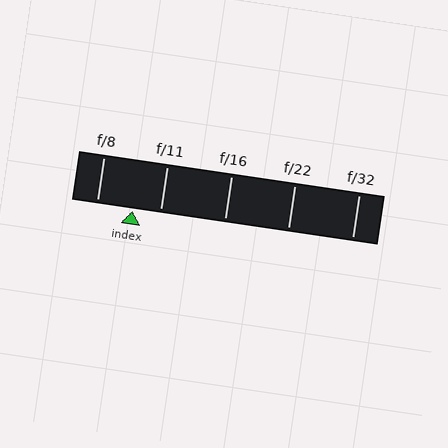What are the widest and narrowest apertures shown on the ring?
The widest aperture shown is f/8 and the narrowest is f/32.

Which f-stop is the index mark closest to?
The index mark is closest to f/11.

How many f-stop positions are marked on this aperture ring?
There are 5 f-stop positions marked.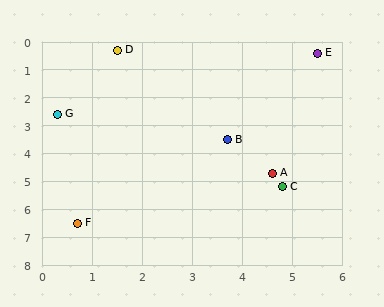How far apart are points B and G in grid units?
Points B and G are about 3.5 grid units apart.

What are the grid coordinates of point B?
Point B is at approximately (3.7, 3.5).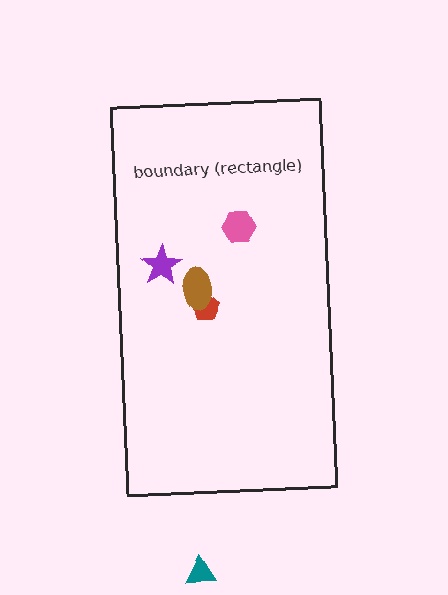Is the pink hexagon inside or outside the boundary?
Inside.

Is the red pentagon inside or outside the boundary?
Inside.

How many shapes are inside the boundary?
4 inside, 1 outside.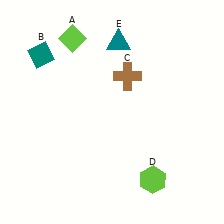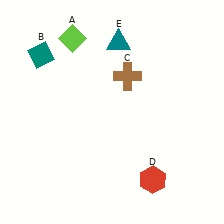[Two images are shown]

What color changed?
The hexagon (D) changed from lime in Image 1 to red in Image 2.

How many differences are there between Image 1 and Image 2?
There is 1 difference between the two images.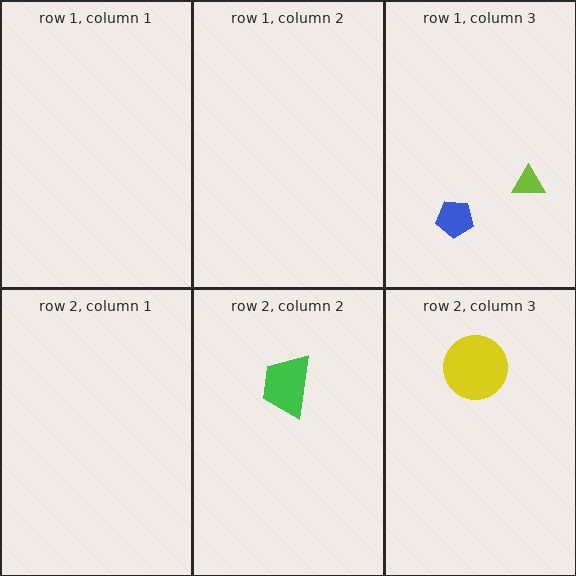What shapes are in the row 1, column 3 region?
The blue pentagon, the lime triangle.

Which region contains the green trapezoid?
The row 2, column 2 region.